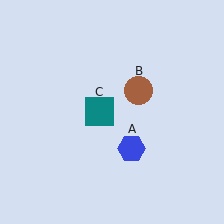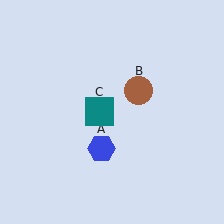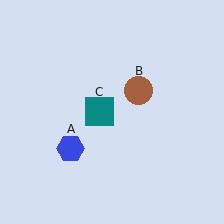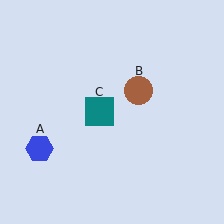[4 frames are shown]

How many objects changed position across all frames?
1 object changed position: blue hexagon (object A).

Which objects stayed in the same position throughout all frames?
Brown circle (object B) and teal square (object C) remained stationary.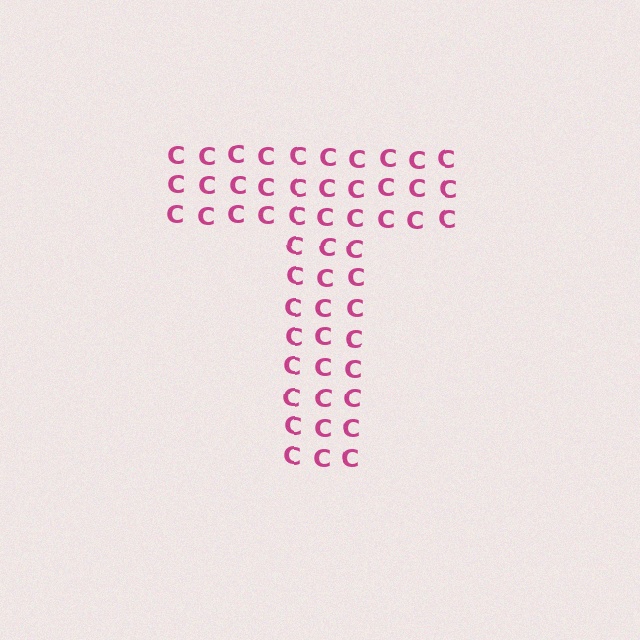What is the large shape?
The large shape is the letter T.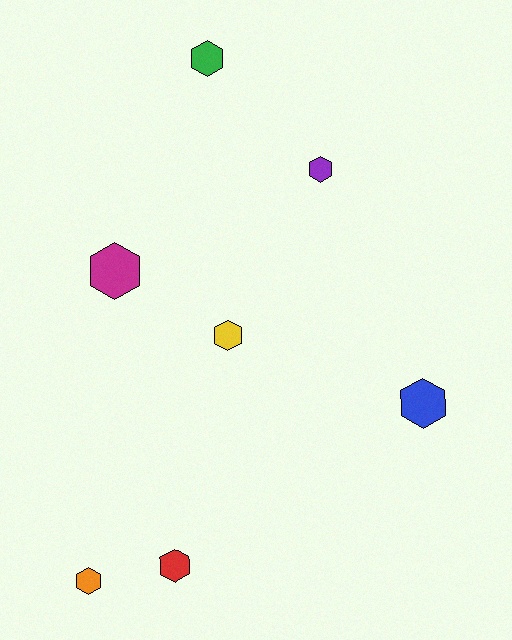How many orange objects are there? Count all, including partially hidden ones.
There is 1 orange object.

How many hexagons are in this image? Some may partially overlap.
There are 7 hexagons.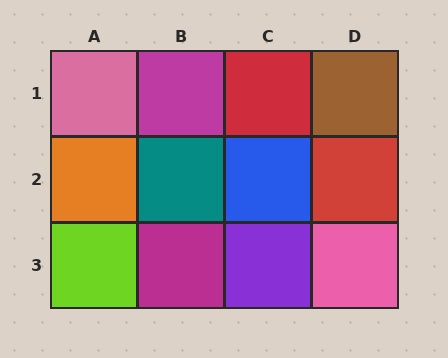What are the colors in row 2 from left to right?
Orange, teal, blue, red.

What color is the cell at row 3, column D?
Pink.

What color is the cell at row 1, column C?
Red.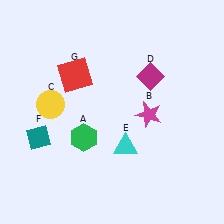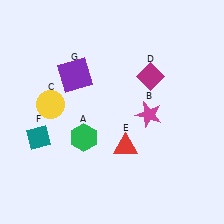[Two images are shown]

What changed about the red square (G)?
In Image 1, G is red. In Image 2, it changed to purple.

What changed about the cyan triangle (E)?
In Image 1, E is cyan. In Image 2, it changed to red.